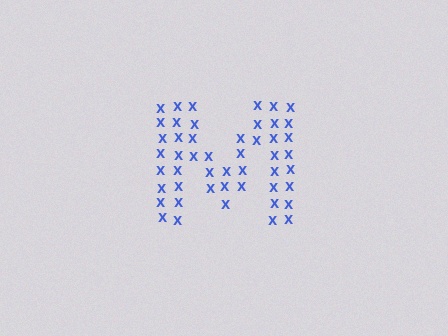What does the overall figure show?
The overall figure shows the letter M.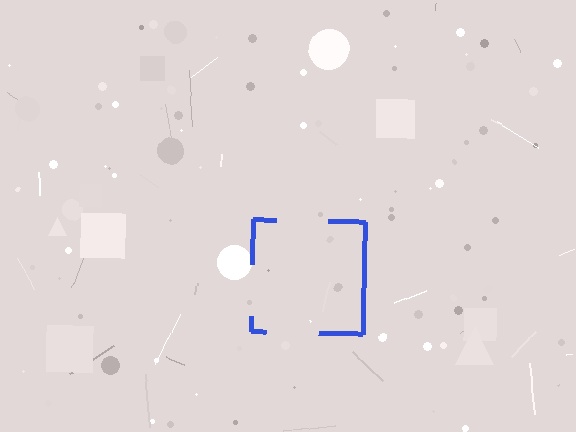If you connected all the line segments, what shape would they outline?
They would outline a square.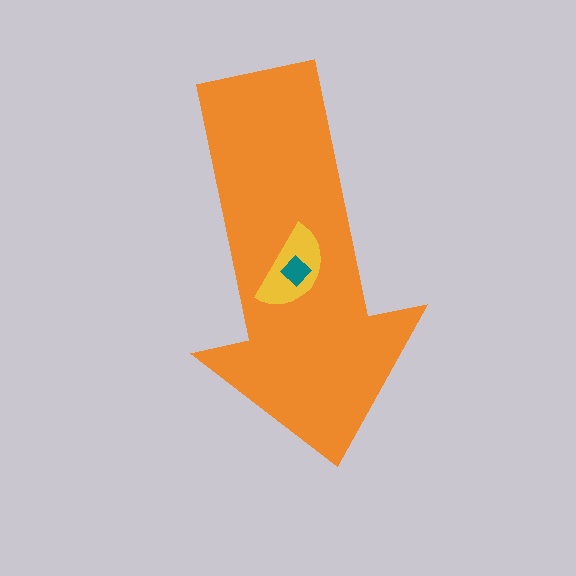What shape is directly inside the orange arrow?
The yellow semicircle.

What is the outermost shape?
The orange arrow.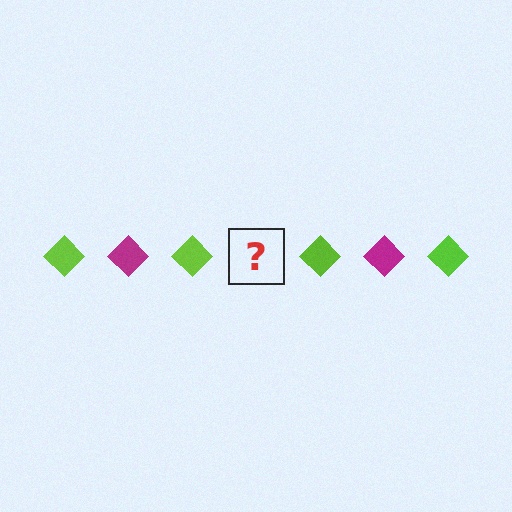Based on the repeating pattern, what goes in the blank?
The blank should be a magenta diamond.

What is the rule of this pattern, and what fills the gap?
The rule is that the pattern cycles through lime, magenta diamonds. The gap should be filled with a magenta diamond.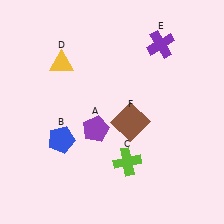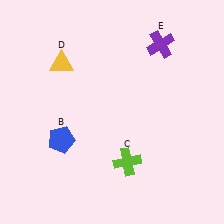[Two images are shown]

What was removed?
The purple pentagon (A), the brown square (F) were removed in Image 2.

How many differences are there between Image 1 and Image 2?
There are 2 differences between the two images.